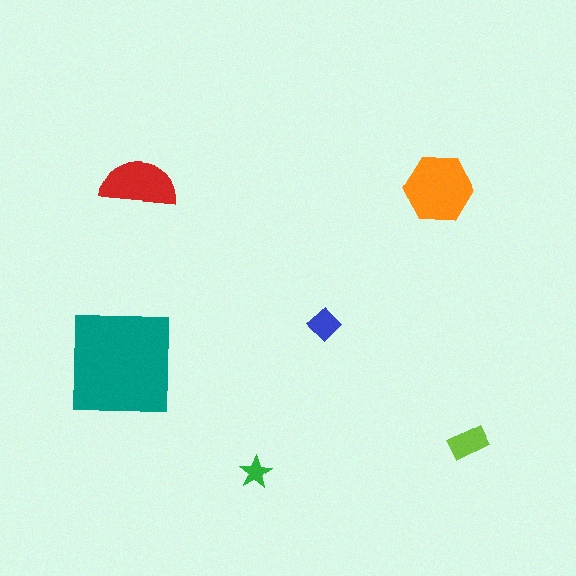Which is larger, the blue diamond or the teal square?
The teal square.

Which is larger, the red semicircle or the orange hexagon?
The orange hexagon.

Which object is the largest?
The teal square.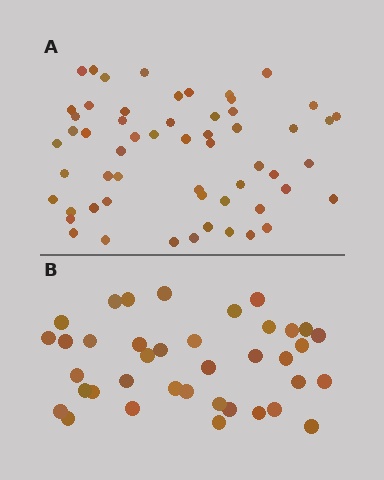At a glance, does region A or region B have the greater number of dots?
Region A (the top region) has more dots.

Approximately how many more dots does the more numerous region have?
Region A has approximately 20 more dots than region B.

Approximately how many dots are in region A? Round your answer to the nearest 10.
About 60 dots. (The exact count is 57, which rounds to 60.)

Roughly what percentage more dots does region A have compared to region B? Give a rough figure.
About 50% more.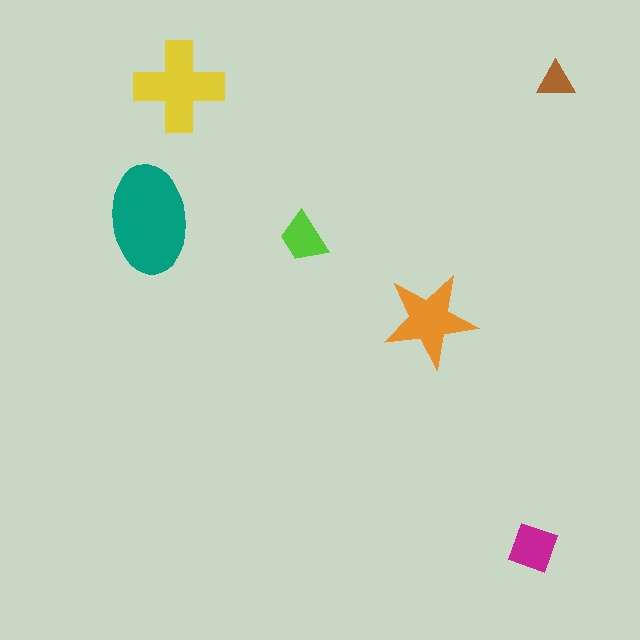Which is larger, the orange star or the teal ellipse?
The teal ellipse.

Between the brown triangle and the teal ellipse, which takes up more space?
The teal ellipse.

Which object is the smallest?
The brown triangle.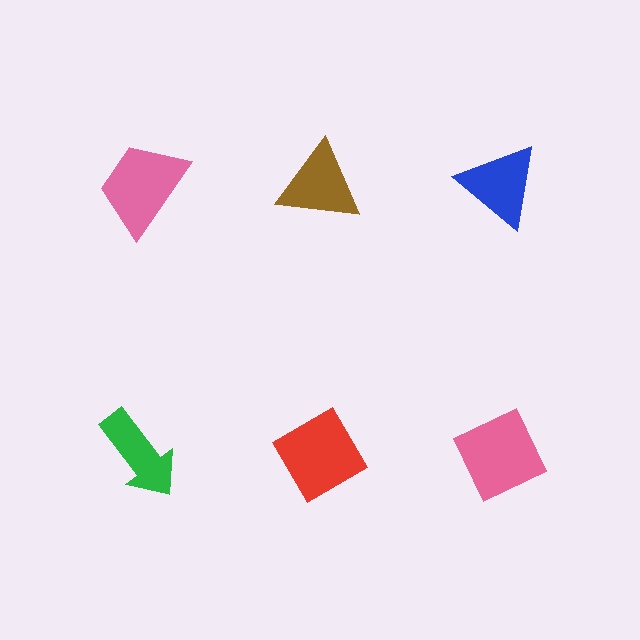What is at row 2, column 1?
A green arrow.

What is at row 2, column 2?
A red diamond.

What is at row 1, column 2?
A brown triangle.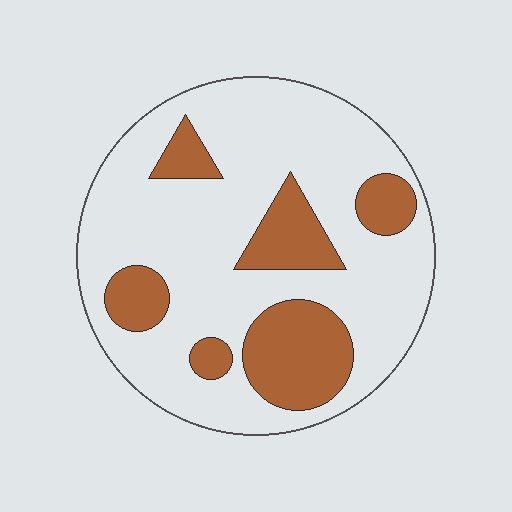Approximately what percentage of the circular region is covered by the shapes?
Approximately 25%.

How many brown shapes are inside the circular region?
6.